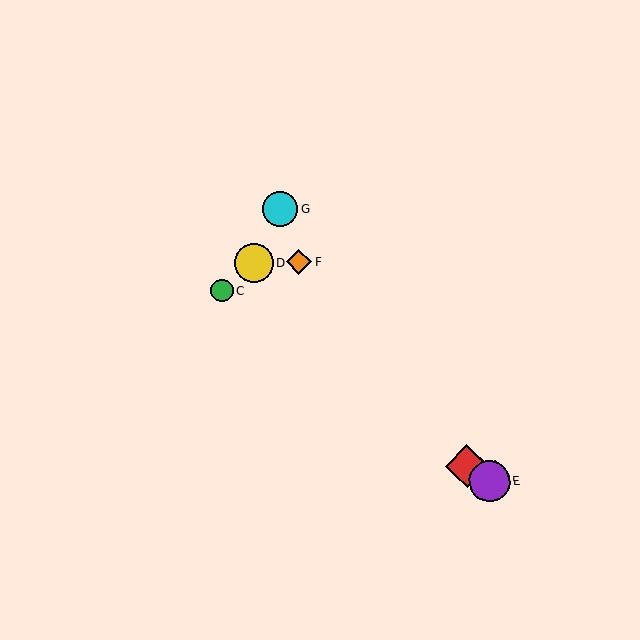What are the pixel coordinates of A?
Object A is at (467, 466).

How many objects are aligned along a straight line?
4 objects (A, B, C, E) are aligned along a straight line.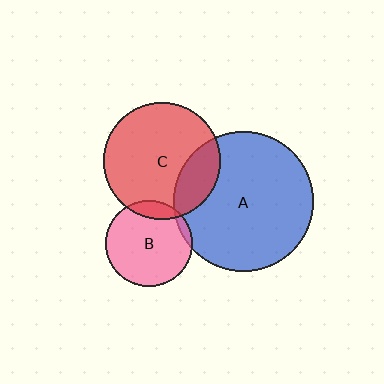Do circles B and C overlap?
Yes.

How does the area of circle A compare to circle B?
Approximately 2.6 times.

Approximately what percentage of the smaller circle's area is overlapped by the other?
Approximately 10%.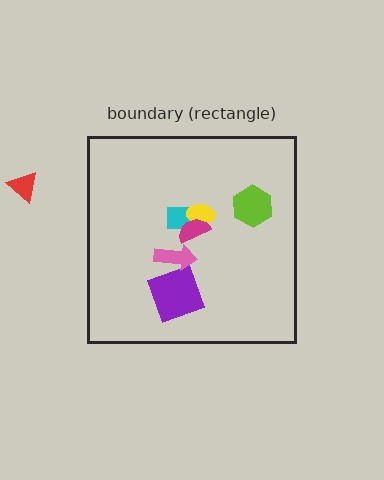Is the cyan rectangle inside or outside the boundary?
Inside.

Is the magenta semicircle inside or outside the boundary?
Inside.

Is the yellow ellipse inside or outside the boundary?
Inside.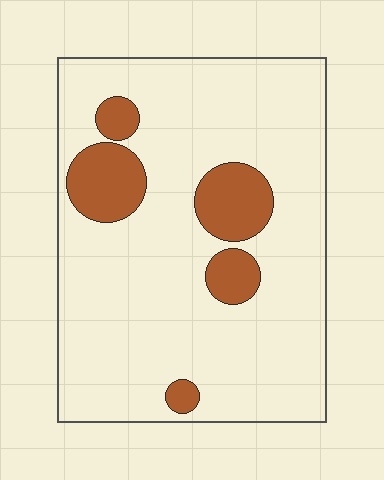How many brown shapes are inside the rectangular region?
5.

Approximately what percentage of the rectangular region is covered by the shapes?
Approximately 15%.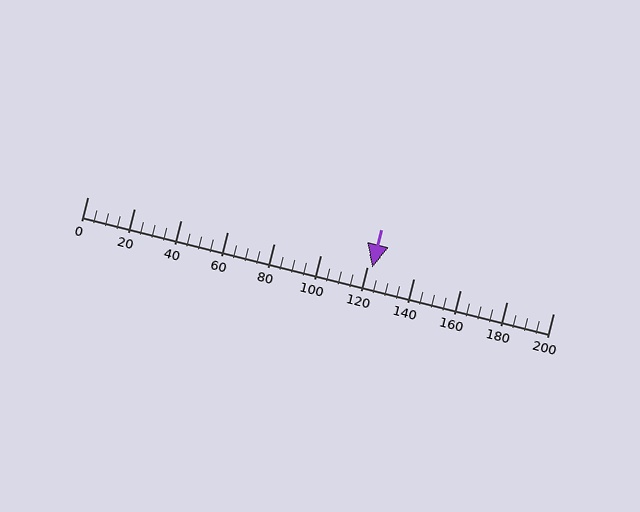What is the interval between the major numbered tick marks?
The major tick marks are spaced 20 units apart.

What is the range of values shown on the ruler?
The ruler shows values from 0 to 200.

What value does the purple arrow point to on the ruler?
The purple arrow points to approximately 122.